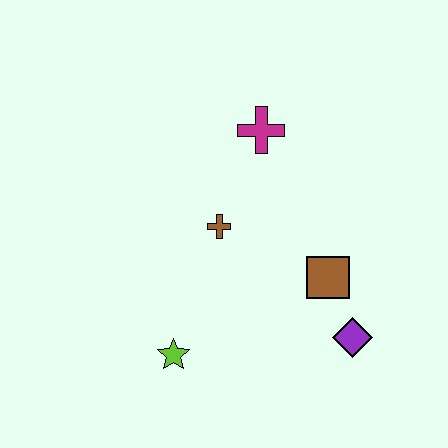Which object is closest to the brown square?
The purple diamond is closest to the brown square.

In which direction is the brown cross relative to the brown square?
The brown cross is to the left of the brown square.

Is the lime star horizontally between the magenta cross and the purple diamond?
No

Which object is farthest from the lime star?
The magenta cross is farthest from the lime star.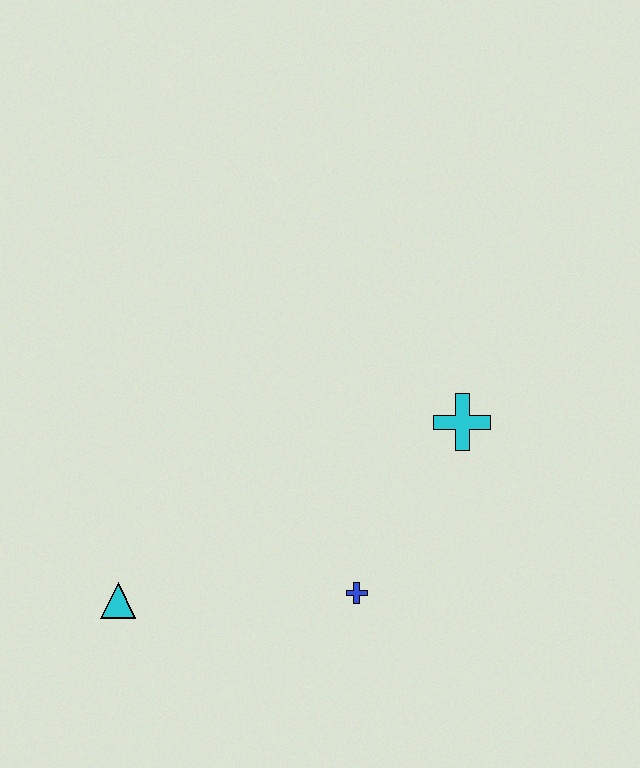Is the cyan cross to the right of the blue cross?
Yes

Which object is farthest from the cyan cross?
The cyan triangle is farthest from the cyan cross.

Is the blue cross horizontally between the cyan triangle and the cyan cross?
Yes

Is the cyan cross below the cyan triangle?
No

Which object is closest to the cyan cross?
The blue cross is closest to the cyan cross.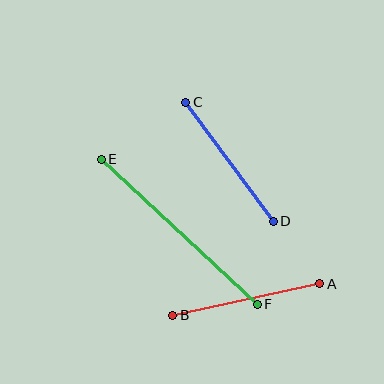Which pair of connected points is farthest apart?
Points E and F are farthest apart.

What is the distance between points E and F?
The distance is approximately 213 pixels.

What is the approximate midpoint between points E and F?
The midpoint is at approximately (179, 232) pixels.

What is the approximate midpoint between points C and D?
The midpoint is at approximately (230, 162) pixels.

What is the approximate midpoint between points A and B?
The midpoint is at approximately (246, 300) pixels.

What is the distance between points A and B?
The distance is approximately 150 pixels.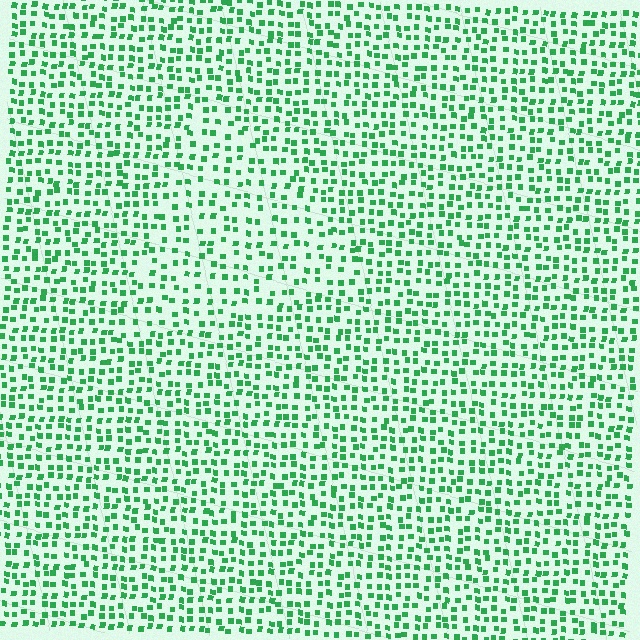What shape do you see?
I see a triangle.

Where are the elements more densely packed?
The elements are more densely packed outside the triangle boundary.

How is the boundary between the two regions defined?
The boundary is defined by a change in element density (approximately 1.5x ratio). All elements are the same color, size, and shape.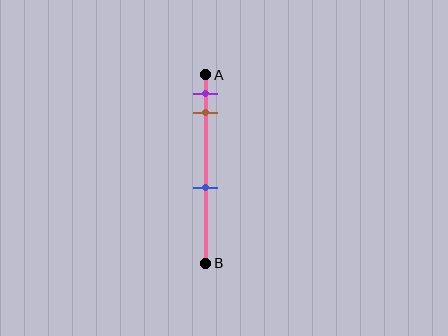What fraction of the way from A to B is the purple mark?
The purple mark is approximately 10% (0.1) of the way from A to B.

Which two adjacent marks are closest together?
The purple and brown marks are the closest adjacent pair.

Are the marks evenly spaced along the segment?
No, the marks are not evenly spaced.